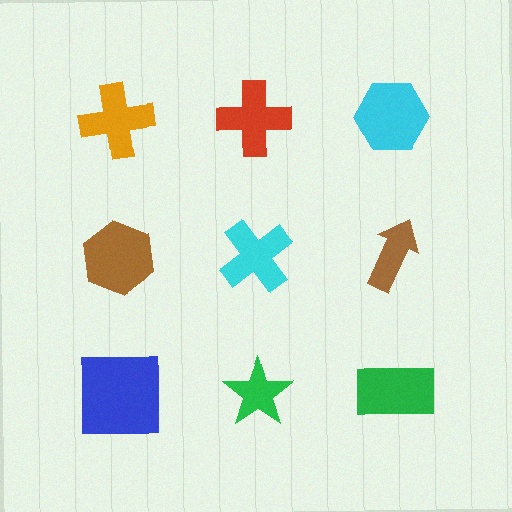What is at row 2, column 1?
A brown hexagon.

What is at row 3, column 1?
A blue square.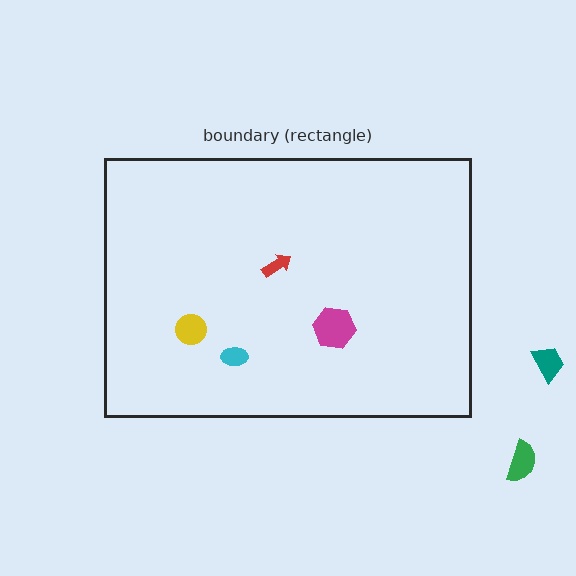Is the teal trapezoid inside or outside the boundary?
Outside.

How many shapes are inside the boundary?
4 inside, 2 outside.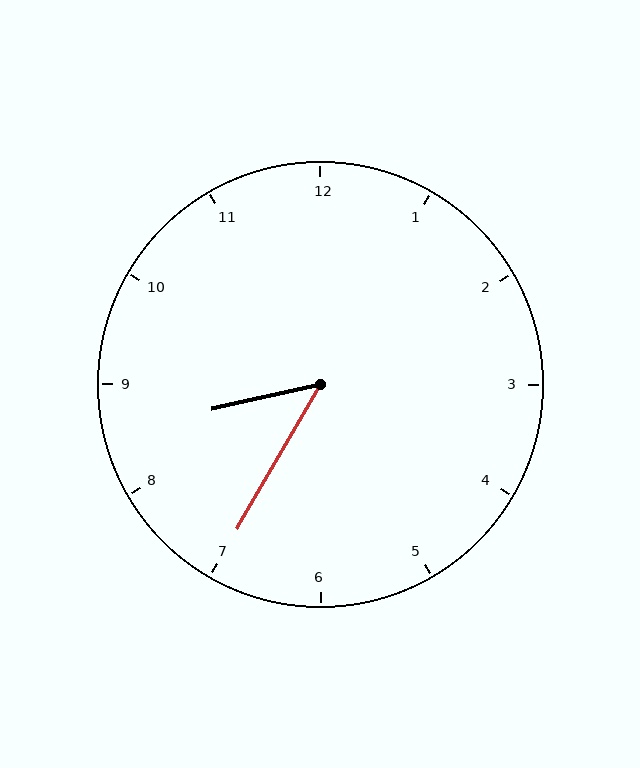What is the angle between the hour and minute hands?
Approximately 48 degrees.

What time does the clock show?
8:35.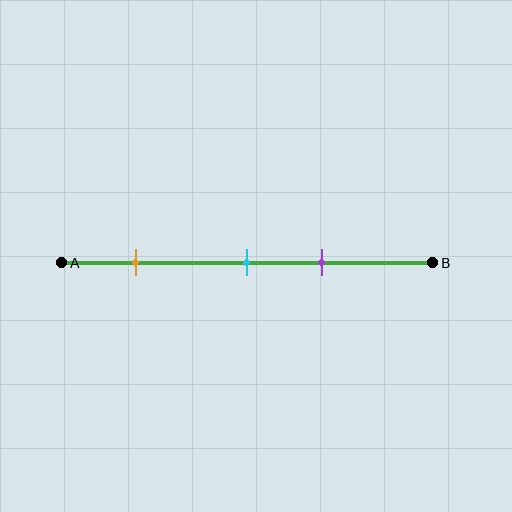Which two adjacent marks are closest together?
The cyan and purple marks are the closest adjacent pair.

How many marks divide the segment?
There are 3 marks dividing the segment.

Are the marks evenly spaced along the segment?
No, the marks are not evenly spaced.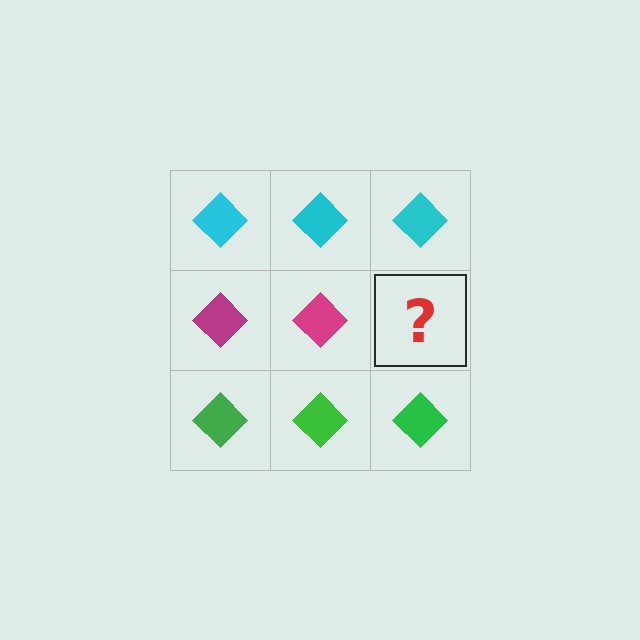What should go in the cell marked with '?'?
The missing cell should contain a magenta diamond.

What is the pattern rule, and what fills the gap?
The rule is that each row has a consistent color. The gap should be filled with a magenta diamond.